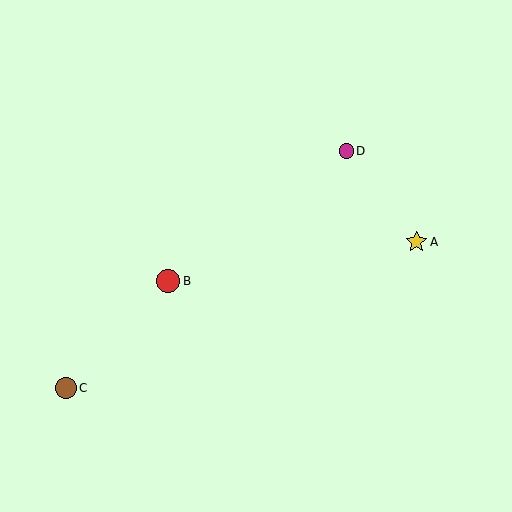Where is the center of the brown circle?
The center of the brown circle is at (66, 388).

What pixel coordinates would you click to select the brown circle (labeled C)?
Click at (66, 388) to select the brown circle C.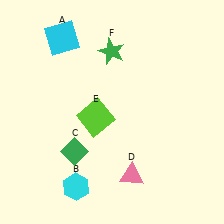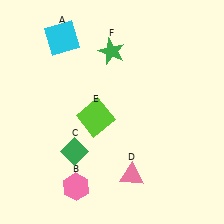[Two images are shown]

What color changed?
The hexagon (B) changed from cyan in Image 1 to pink in Image 2.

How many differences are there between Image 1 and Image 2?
There is 1 difference between the two images.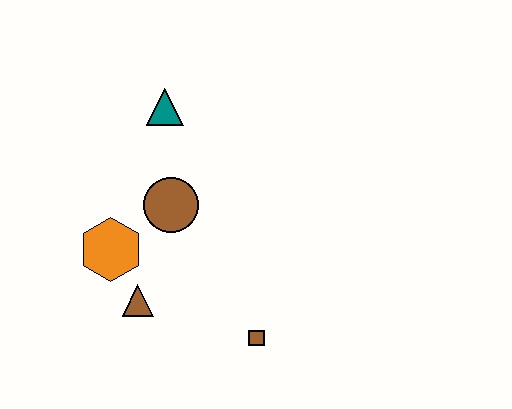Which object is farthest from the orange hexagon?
The brown square is farthest from the orange hexagon.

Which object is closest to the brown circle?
The orange hexagon is closest to the brown circle.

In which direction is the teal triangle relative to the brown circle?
The teal triangle is above the brown circle.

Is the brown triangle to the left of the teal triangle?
Yes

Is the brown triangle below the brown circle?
Yes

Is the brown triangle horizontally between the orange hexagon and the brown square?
Yes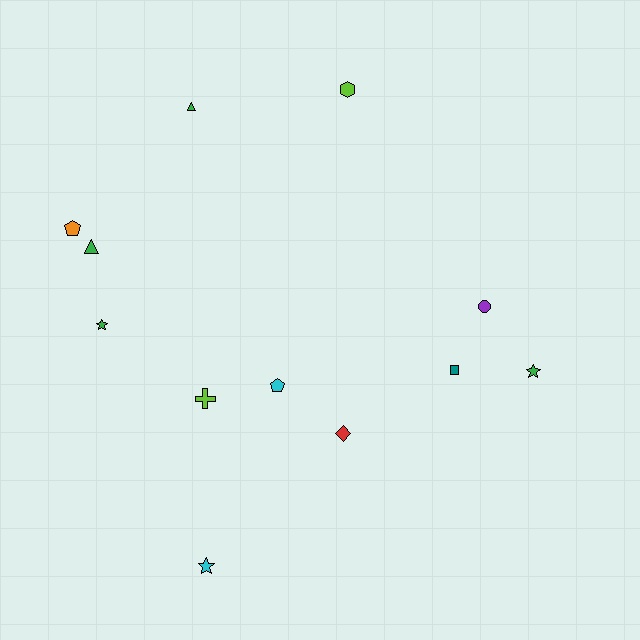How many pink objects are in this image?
There are no pink objects.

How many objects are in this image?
There are 12 objects.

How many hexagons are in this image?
There is 1 hexagon.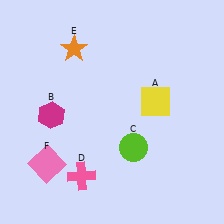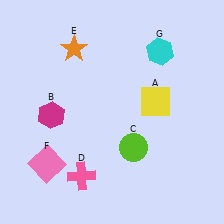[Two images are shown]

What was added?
A cyan hexagon (G) was added in Image 2.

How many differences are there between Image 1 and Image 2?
There is 1 difference between the two images.